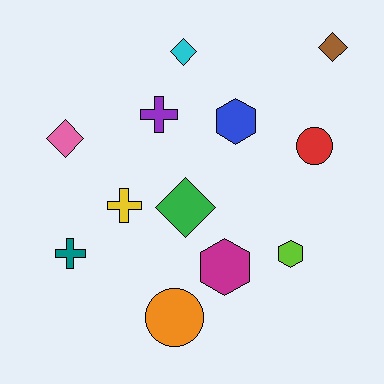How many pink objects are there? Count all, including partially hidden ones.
There is 1 pink object.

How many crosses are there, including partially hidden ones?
There are 3 crosses.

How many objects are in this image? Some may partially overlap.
There are 12 objects.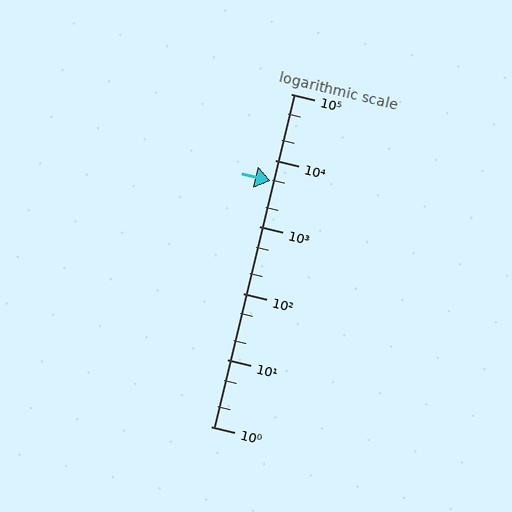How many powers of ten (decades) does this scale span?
The scale spans 5 decades, from 1 to 100000.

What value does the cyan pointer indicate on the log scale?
The pointer indicates approximately 4900.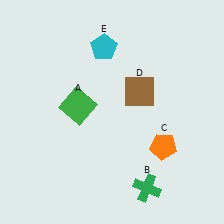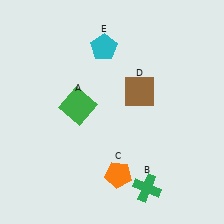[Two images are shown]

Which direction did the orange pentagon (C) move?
The orange pentagon (C) moved left.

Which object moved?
The orange pentagon (C) moved left.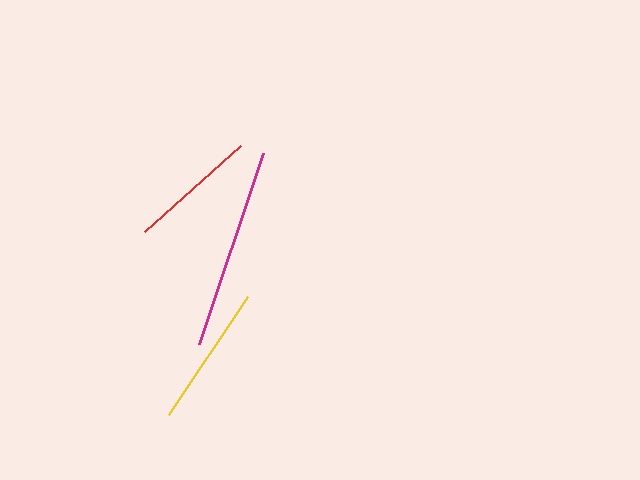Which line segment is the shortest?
The red line is the shortest at approximately 129 pixels.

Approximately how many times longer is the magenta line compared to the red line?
The magenta line is approximately 1.6 times the length of the red line.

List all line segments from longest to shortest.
From longest to shortest: magenta, yellow, red.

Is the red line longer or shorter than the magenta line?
The magenta line is longer than the red line.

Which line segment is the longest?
The magenta line is the longest at approximately 202 pixels.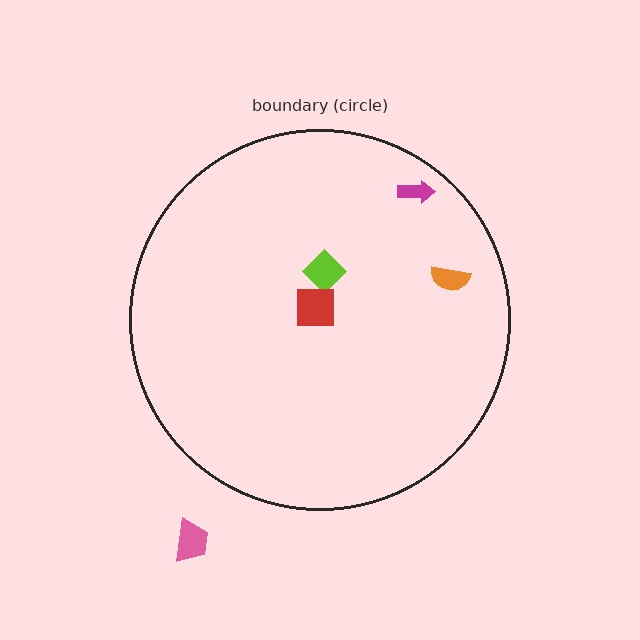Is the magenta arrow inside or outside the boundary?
Inside.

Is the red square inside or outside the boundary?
Inside.